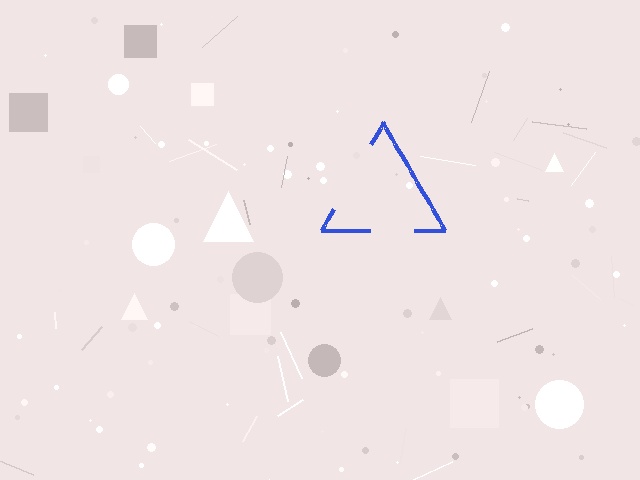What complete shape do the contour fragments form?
The contour fragments form a triangle.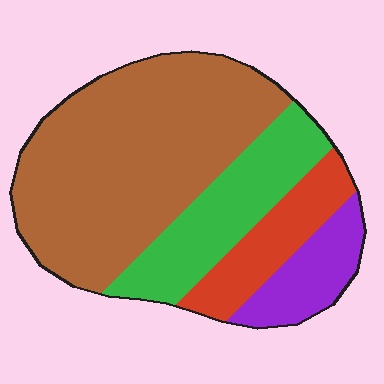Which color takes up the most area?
Brown, at roughly 55%.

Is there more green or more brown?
Brown.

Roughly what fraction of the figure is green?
Green covers around 20% of the figure.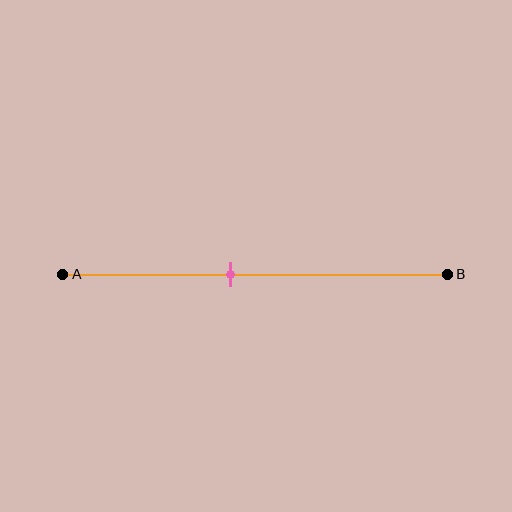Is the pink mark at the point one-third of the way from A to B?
No, the mark is at about 45% from A, not at the 33% one-third point.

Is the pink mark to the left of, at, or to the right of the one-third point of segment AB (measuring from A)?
The pink mark is to the right of the one-third point of segment AB.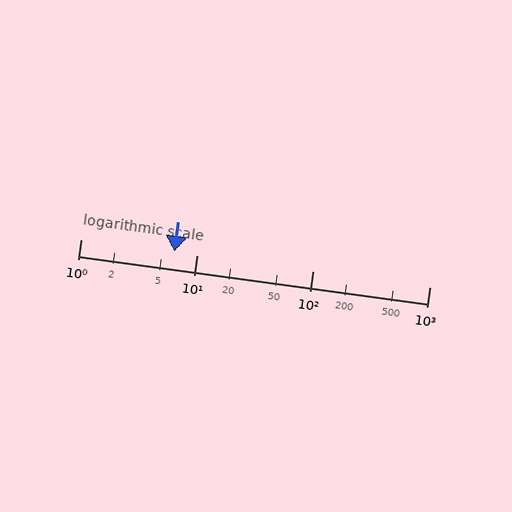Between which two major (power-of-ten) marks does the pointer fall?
The pointer is between 1 and 10.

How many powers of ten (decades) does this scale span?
The scale spans 3 decades, from 1 to 1000.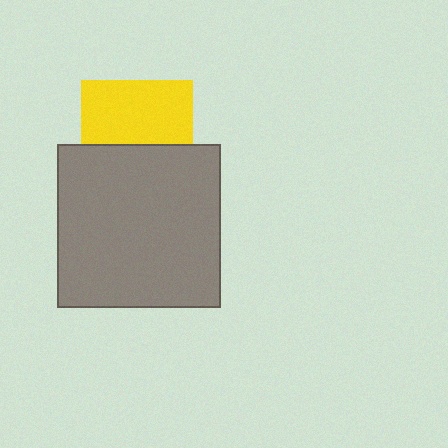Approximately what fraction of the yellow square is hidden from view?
Roughly 43% of the yellow square is hidden behind the gray square.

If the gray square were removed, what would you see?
You would see the complete yellow square.